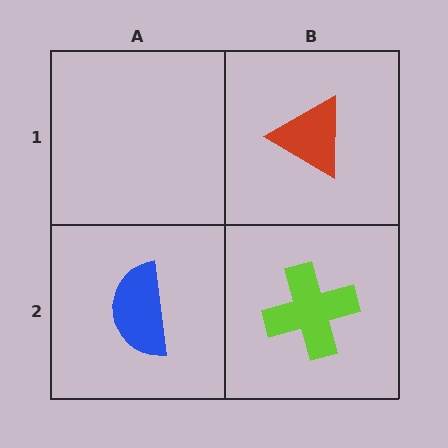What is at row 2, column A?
A blue semicircle.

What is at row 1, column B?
A red triangle.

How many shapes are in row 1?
1 shape.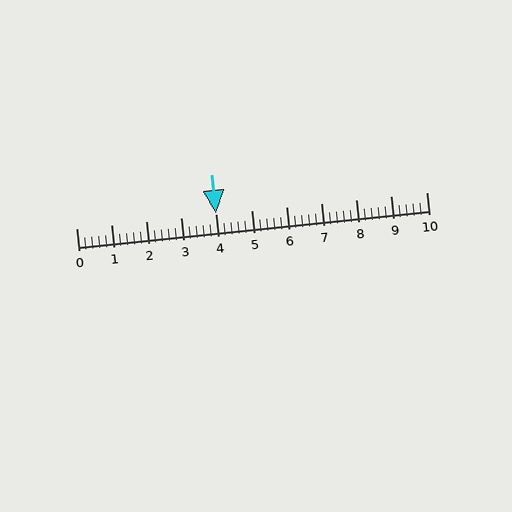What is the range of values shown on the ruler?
The ruler shows values from 0 to 10.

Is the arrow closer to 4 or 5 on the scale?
The arrow is closer to 4.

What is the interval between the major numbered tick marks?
The major tick marks are spaced 1 units apart.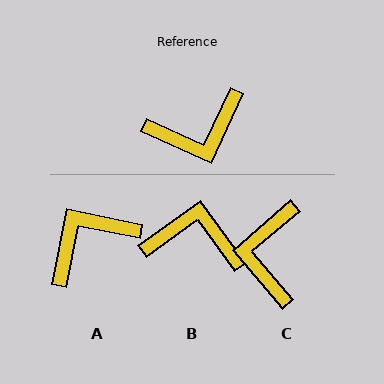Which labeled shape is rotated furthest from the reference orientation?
A, about 167 degrees away.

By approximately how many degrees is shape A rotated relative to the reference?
Approximately 167 degrees clockwise.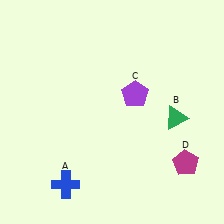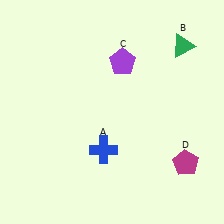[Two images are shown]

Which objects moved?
The objects that moved are: the blue cross (A), the green triangle (B), the purple pentagon (C).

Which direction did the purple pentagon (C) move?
The purple pentagon (C) moved up.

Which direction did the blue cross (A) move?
The blue cross (A) moved right.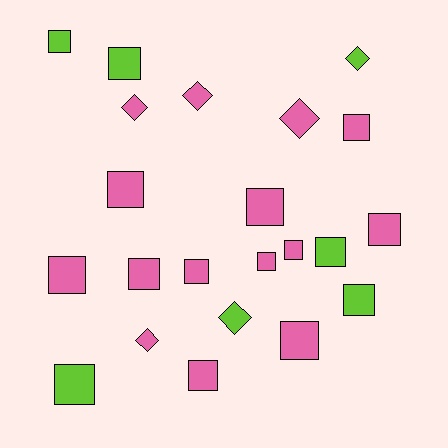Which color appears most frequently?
Pink, with 15 objects.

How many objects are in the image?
There are 22 objects.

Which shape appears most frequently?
Square, with 16 objects.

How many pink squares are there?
There are 11 pink squares.